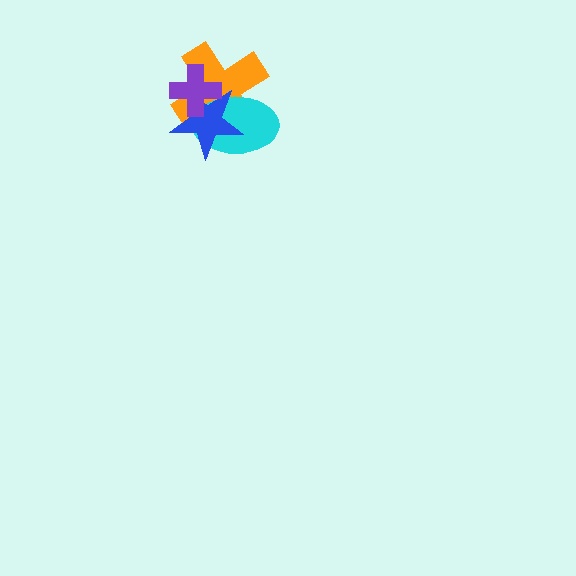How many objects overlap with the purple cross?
3 objects overlap with the purple cross.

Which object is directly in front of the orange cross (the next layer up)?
The cyan ellipse is directly in front of the orange cross.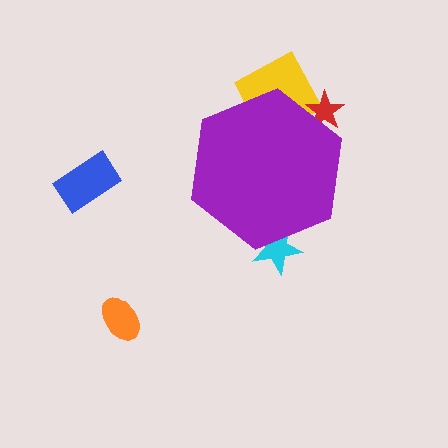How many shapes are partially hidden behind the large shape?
3 shapes are partially hidden.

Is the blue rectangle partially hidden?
No, the blue rectangle is fully visible.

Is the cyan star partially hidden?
Yes, the cyan star is partially hidden behind the purple hexagon.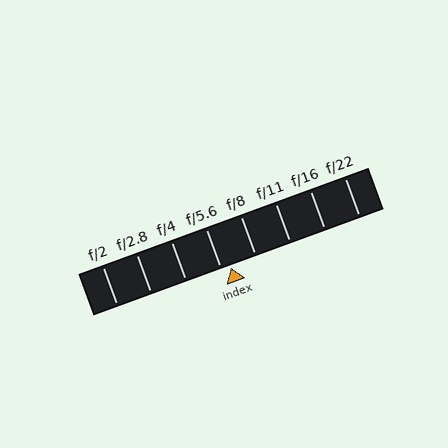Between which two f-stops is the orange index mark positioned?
The index mark is between f/5.6 and f/8.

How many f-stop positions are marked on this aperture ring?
There are 8 f-stop positions marked.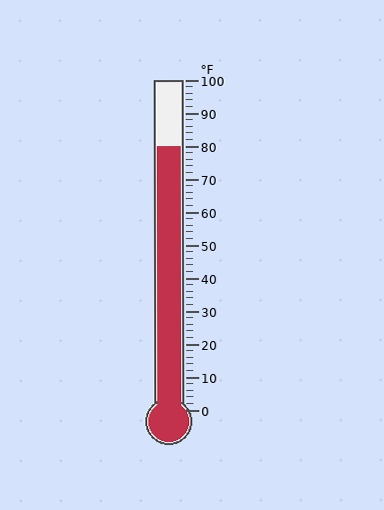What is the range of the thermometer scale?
The thermometer scale ranges from 0°F to 100°F.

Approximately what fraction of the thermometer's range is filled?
The thermometer is filled to approximately 80% of its range.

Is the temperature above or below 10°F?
The temperature is above 10°F.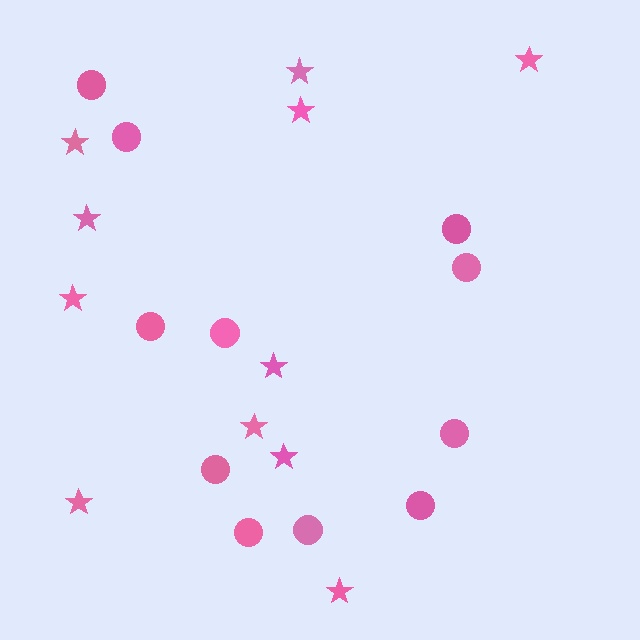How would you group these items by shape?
There are 2 groups: one group of circles (11) and one group of stars (11).